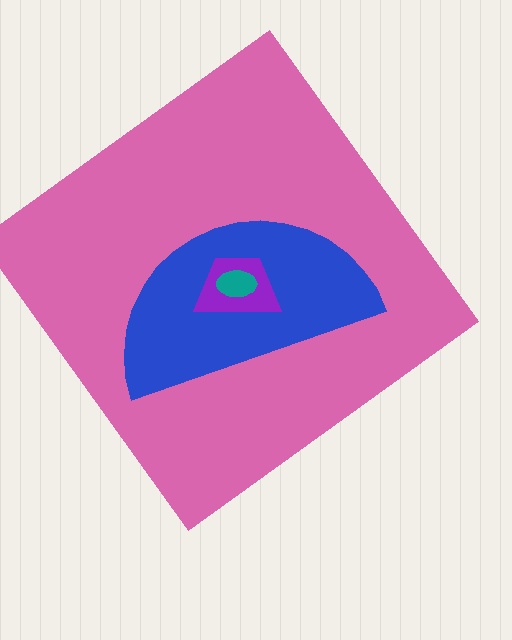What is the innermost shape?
The teal ellipse.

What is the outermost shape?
The pink diamond.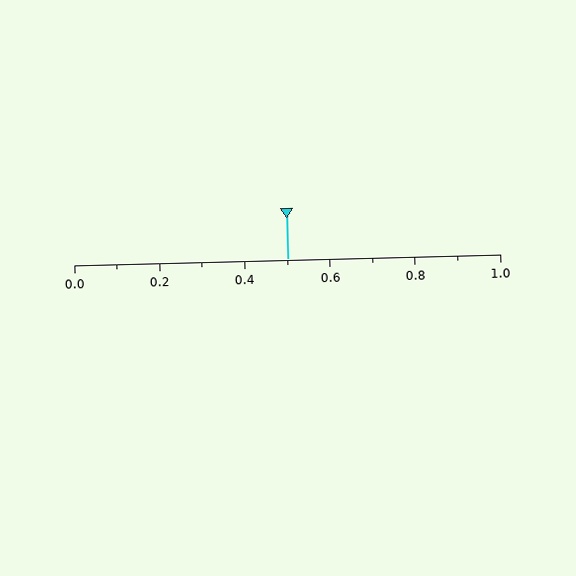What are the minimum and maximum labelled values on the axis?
The axis runs from 0.0 to 1.0.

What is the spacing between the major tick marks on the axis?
The major ticks are spaced 0.2 apart.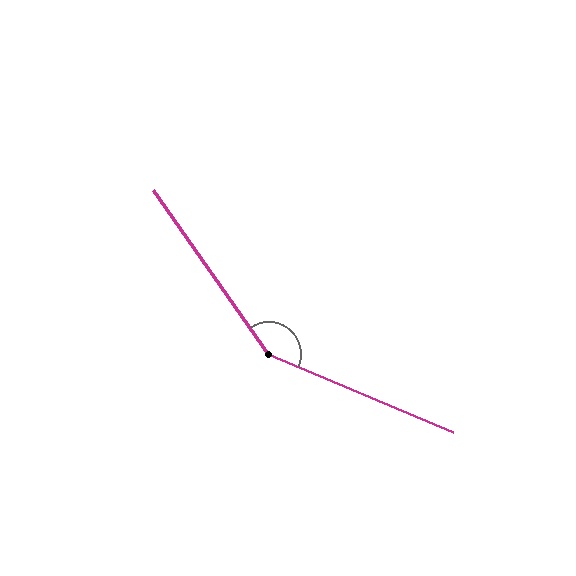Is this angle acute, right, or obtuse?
It is obtuse.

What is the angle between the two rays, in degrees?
Approximately 148 degrees.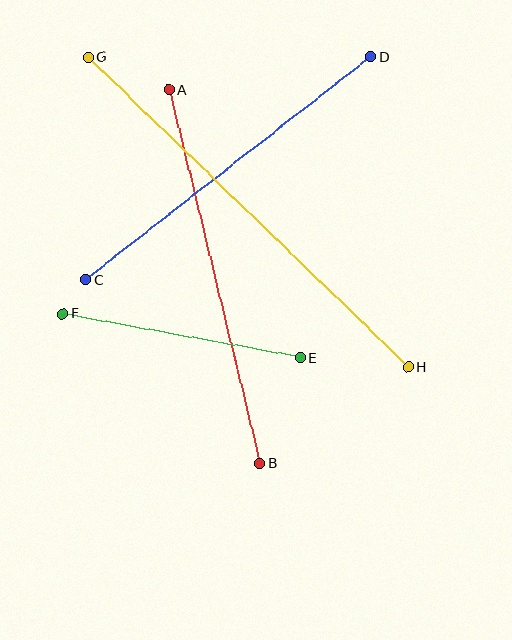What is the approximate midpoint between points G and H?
The midpoint is at approximately (248, 212) pixels.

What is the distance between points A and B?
The distance is approximately 384 pixels.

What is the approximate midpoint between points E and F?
The midpoint is at approximately (181, 336) pixels.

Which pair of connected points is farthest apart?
Points G and H are farthest apart.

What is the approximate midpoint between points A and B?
The midpoint is at approximately (214, 276) pixels.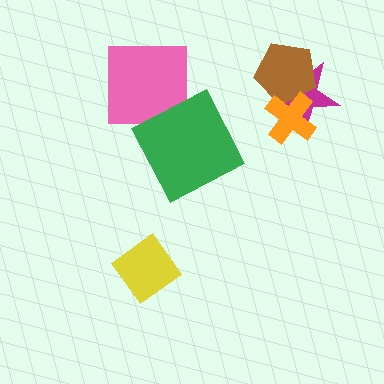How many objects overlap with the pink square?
0 objects overlap with the pink square.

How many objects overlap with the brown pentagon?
2 objects overlap with the brown pentagon.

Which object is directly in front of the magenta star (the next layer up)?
The brown pentagon is directly in front of the magenta star.